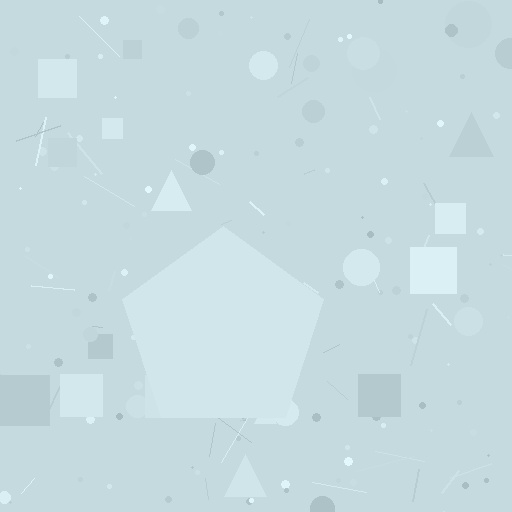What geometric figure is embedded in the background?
A pentagon is embedded in the background.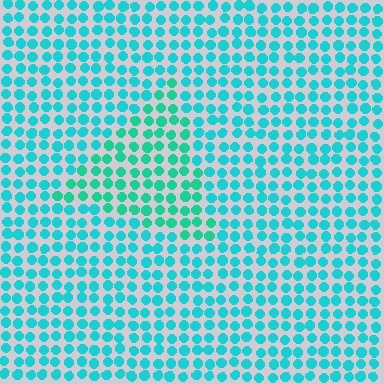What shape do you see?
I see a triangle.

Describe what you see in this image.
The image is filled with small cyan elements in a uniform arrangement. A triangle-shaped region is visible where the elements are tinted to a slightly different hue, forming a subtle color boundary.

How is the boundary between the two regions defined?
The boundary is defined purely by a slight shift in hue (about 22 degrees). Spacing, size, and orientation are identical on both sides.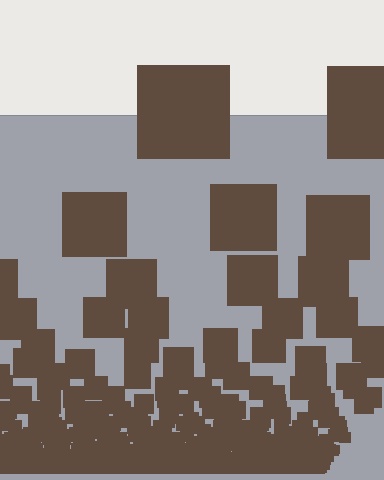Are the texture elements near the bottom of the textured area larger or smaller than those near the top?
Smaller. The gradient is inverted — elements near the bottom are smaller and denser.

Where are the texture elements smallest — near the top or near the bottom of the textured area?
Near the bottom.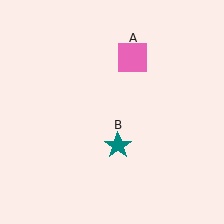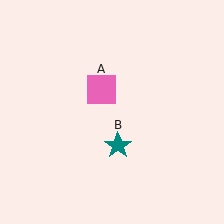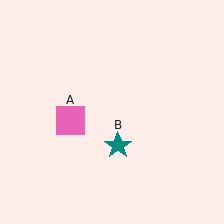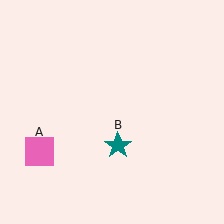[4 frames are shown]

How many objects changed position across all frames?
1 object changed position: pink square (object A).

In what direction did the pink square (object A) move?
The pink square (object A) moved down and to the left.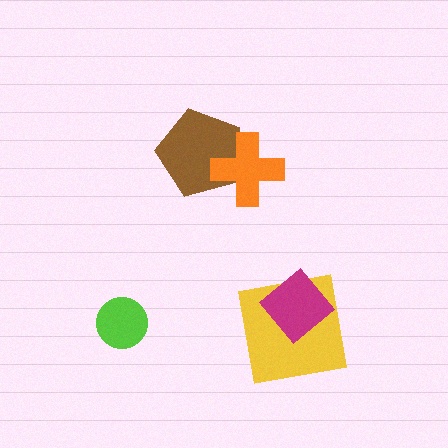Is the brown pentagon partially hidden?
Yes, it is partially covered by another shape.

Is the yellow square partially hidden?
Yes, it is partially covered by another shape.